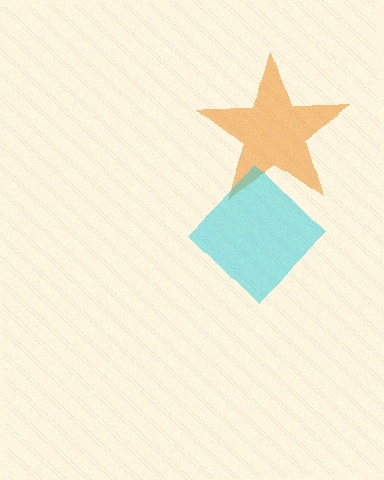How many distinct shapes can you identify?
There are 2 distinct shapes: an orange star, a cyan diamond.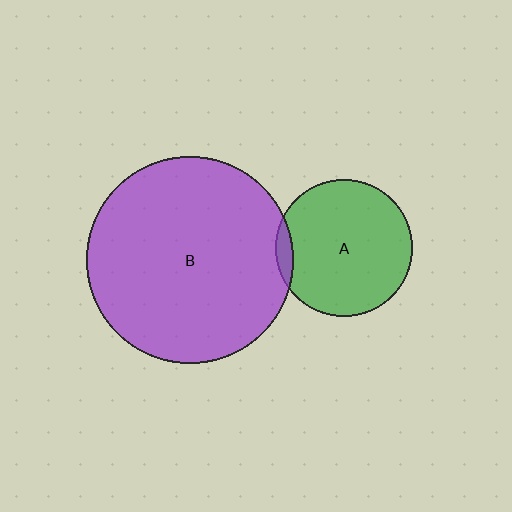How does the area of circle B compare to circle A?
Approximately 2.3 times.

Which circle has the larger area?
Circle B (purple).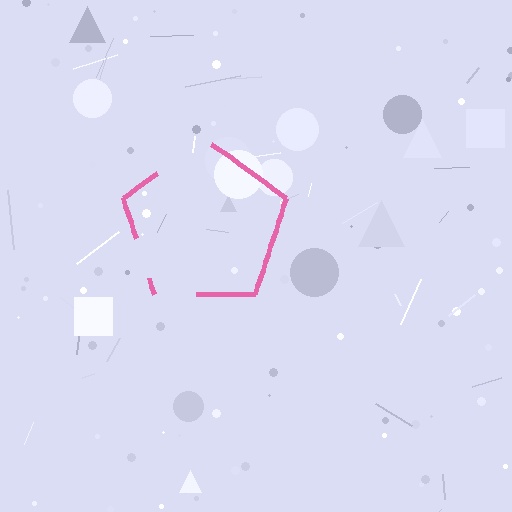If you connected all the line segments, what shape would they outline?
They would outline a pentagon.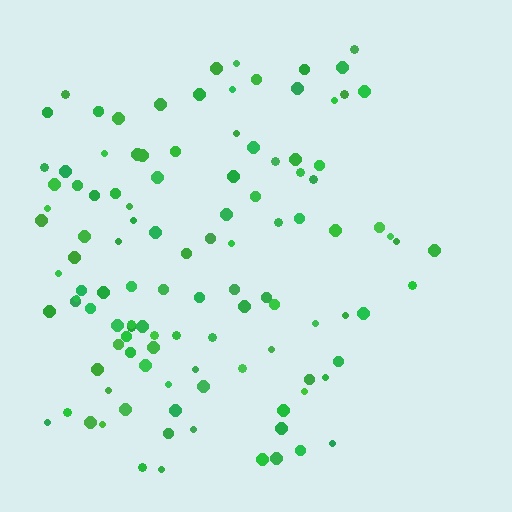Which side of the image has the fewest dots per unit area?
The right.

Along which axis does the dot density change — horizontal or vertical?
Horizontal.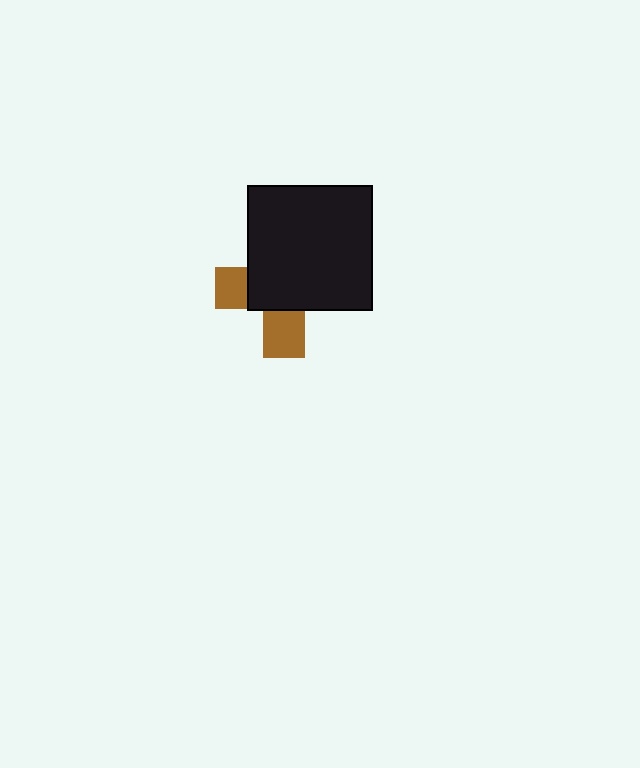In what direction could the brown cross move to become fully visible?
The brown cross could move toward the lower-left. That would shift it out from behind the black square entirely.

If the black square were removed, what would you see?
You would see the complete brown cross.